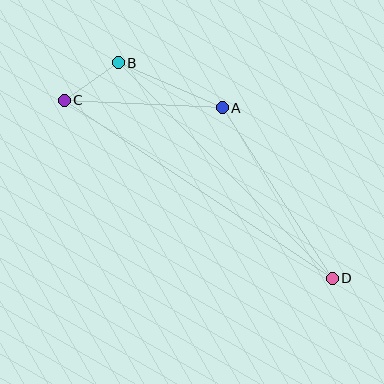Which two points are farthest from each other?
Points C and D are farthest from each other.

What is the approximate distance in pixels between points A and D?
The distance between A and D is approximately 203 pixels.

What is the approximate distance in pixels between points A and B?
The distance between A and B is approximately 113 pixels.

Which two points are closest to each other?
Points B and C are closest to each other.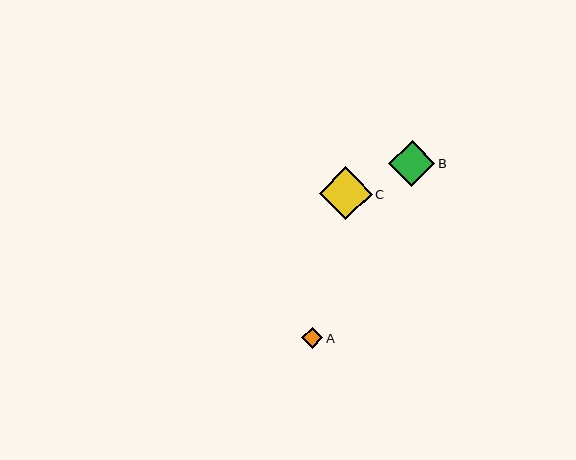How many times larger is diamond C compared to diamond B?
Diamond C is approximately 1.1 times the size of diamond B.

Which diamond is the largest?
Diamond C is the largest with a size of approximately 53 pixels.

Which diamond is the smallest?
Diamond A is the smallest with a size of approximately 21 pixels.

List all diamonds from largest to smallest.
From largest to smallest: C, B, A.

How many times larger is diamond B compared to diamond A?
Diamond B is approximately 2.2 times the size of diamond A.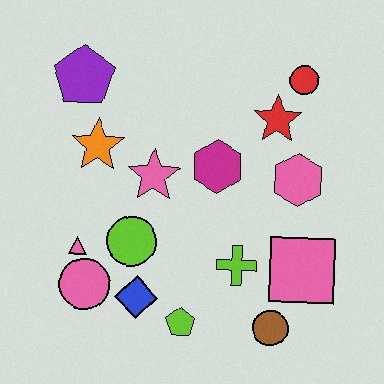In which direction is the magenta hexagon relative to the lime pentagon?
The magenta hexagon is above the lime pentagon.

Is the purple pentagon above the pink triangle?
Yes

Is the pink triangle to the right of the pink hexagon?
No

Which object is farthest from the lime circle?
The red circle is farthest from the lime circle.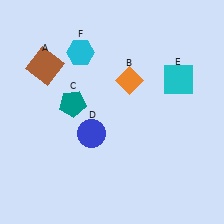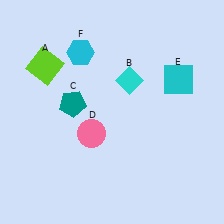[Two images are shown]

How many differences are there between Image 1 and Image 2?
There are 3 differences between the two images.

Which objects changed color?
A changed from brown to lime. B changed from orange to cyan. D changed from blue to pink.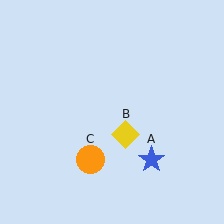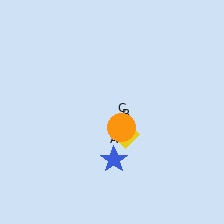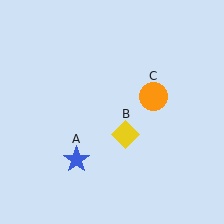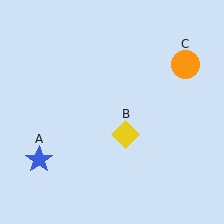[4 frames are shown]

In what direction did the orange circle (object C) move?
The orange circle (object C) moved up and to the right.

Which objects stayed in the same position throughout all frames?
Yellow diamond (object B) remained stationary.